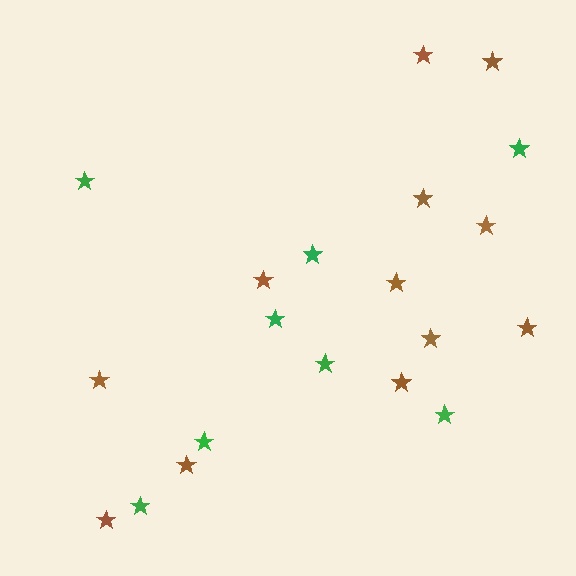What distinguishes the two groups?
There are 2 groups: one group of brown stars (12) and one group of green stars (8).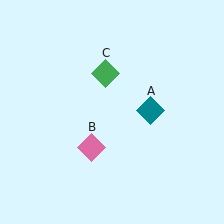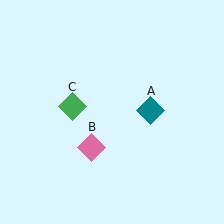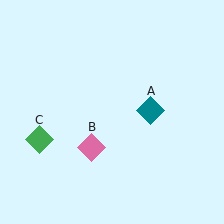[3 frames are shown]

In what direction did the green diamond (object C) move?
The green diamond (object C) moved down and to the left.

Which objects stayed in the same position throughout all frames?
Teal diamond (object A) and pink diamond (object B) remained stationary.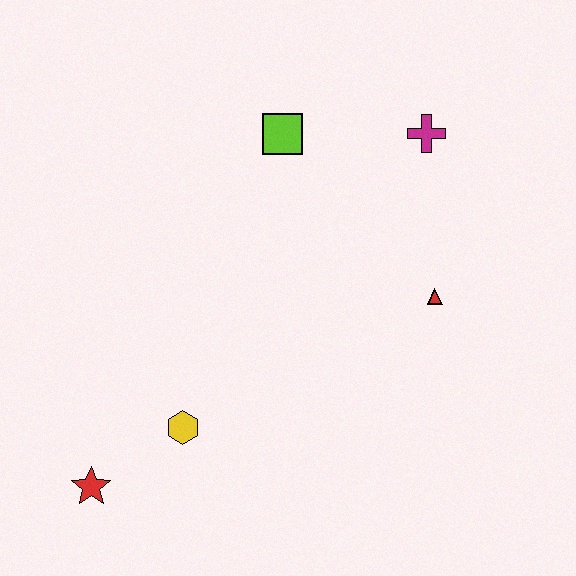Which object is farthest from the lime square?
The red star is farthest from the lime square.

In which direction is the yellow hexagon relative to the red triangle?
The yellow hexagon is to the left of the red triangle.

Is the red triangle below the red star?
No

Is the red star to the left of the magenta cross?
Yes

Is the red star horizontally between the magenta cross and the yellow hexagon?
No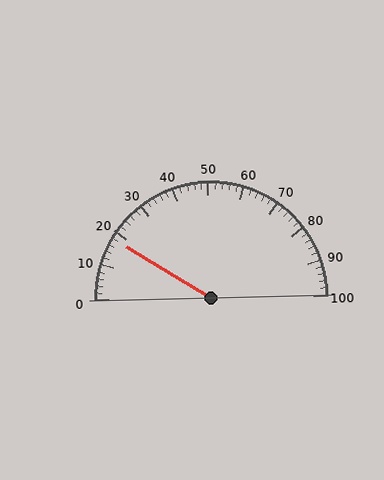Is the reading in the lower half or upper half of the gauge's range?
The reading is in the lower half of the range (0 to 100).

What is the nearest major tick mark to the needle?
The nearest major tick mark is 20.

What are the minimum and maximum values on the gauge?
The gauge ranges from 0 to 100.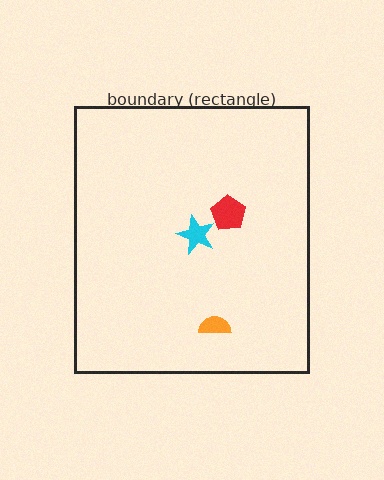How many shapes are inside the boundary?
3 inside, 0 outside.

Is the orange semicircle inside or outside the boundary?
Inside.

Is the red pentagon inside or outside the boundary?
Inside.